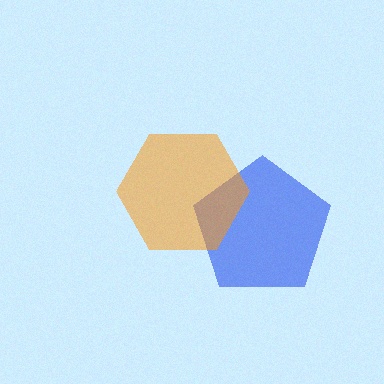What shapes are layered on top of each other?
The layered shapes are: a blue pentagon, an orange hexagon.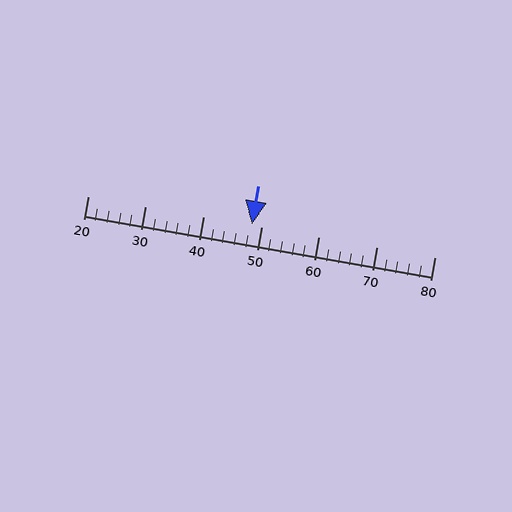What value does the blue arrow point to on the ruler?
The blue arrow points to approximately 48.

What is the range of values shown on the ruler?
The ruler shows values from 20 to 80.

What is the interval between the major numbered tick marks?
The major tick marks are spaced 10 units apart.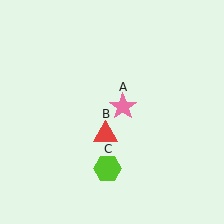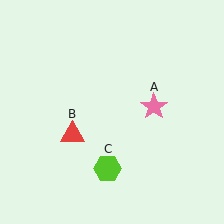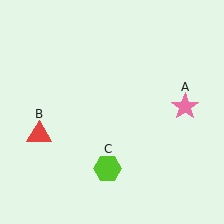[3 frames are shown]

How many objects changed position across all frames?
2 objects changed position: pink star (object A), red triangle (object B).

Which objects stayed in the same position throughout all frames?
Lime hexagon (object C) remained stationary.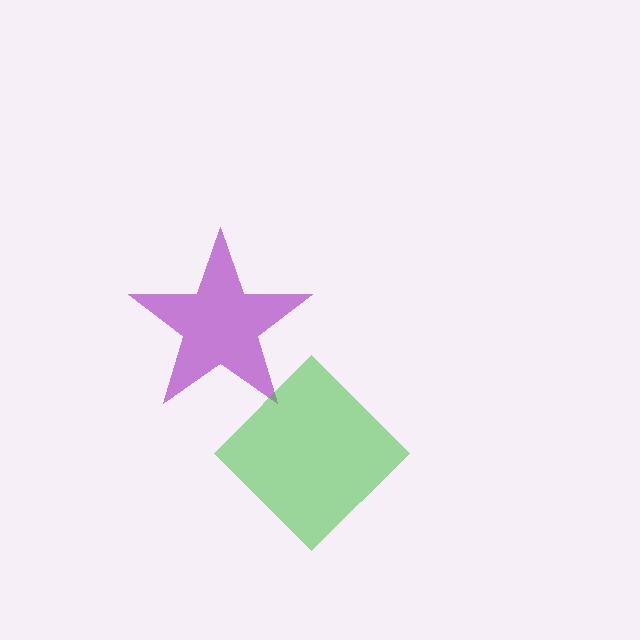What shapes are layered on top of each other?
The layered shapes are: a purple star, a green diamond.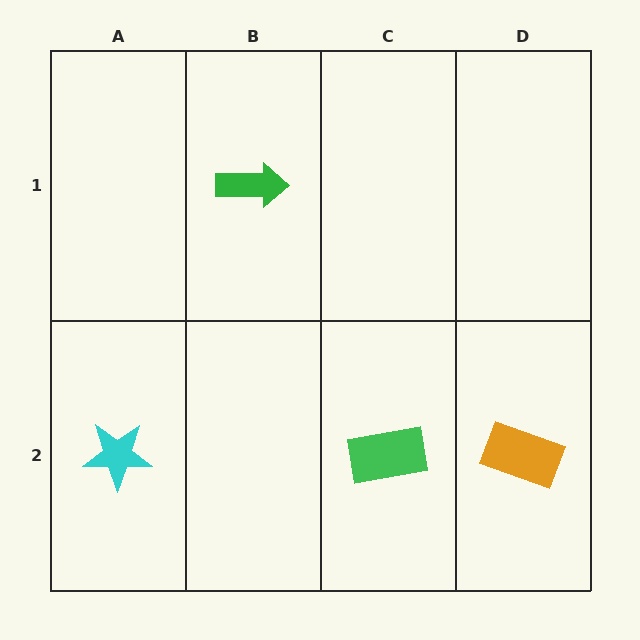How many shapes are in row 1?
1 shape.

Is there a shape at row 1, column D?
No, that cell is empty.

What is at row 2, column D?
An orange rectangle.